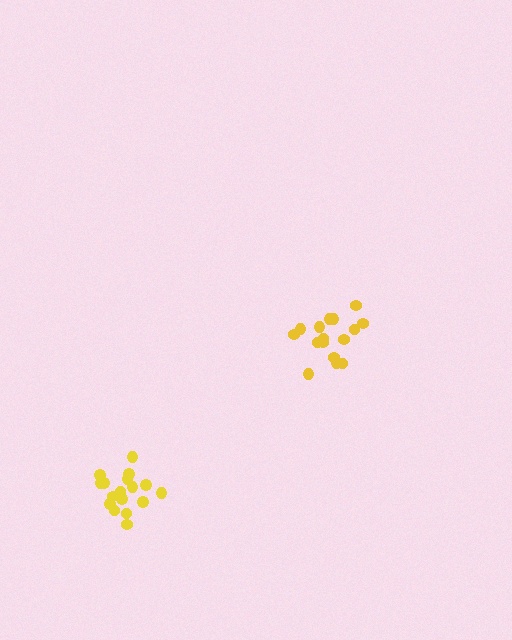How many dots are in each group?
Group 1: 17 dots, Group 2: 16 dots (33 total).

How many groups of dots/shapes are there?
There are 2 groups.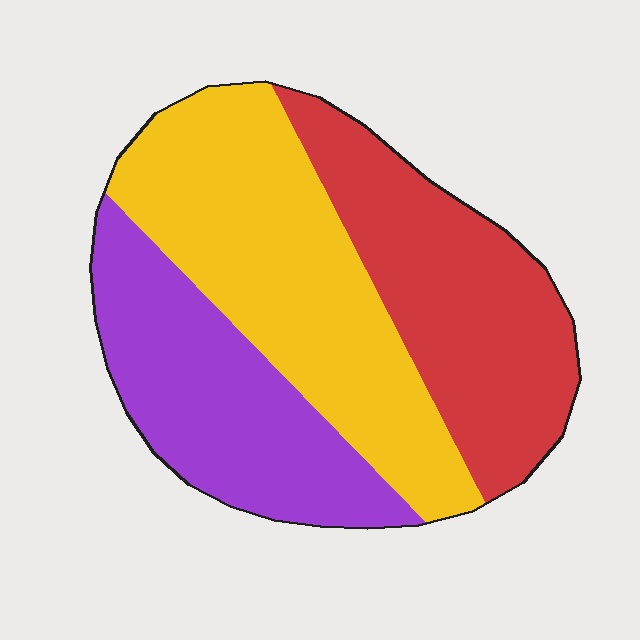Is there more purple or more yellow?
Yellow.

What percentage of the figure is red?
Red takes up about one third (1/3) of the figure.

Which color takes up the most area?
Yellow, at roughly 40%.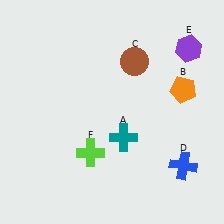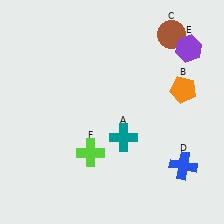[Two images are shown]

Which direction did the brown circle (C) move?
The brown circle (C) moved right.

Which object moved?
The brown circle (C) moved right.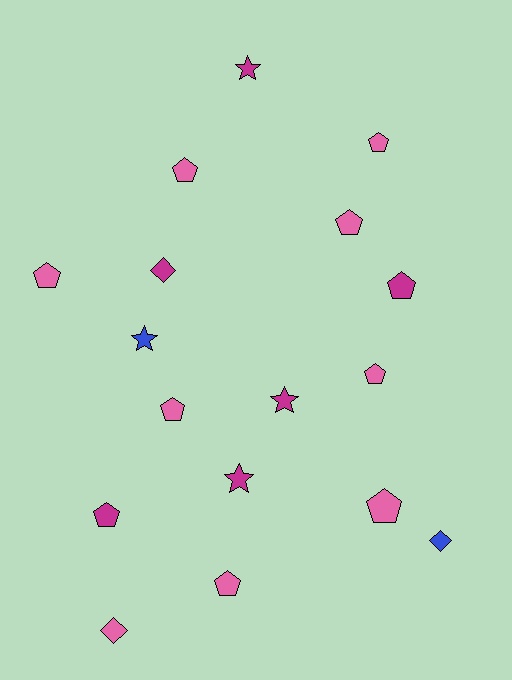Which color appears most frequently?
Pink, with 9 objects.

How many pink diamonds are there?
There is 1 pink diamond.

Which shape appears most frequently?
Pentagon, with 10 objects.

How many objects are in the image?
There are 17 objects.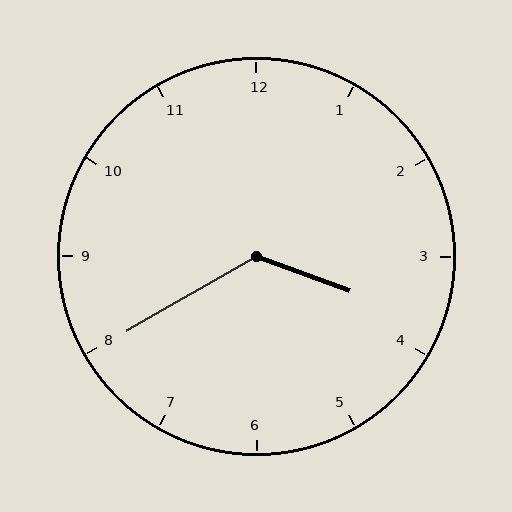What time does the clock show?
3:40.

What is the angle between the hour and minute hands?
Approximately 130 degrees.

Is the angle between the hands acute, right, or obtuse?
It is obtuse.